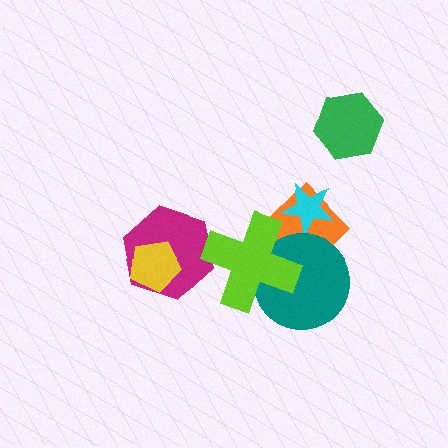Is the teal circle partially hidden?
Yes, it is partially covered by another shape.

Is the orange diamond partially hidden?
Yes, it is partially covered by another shape.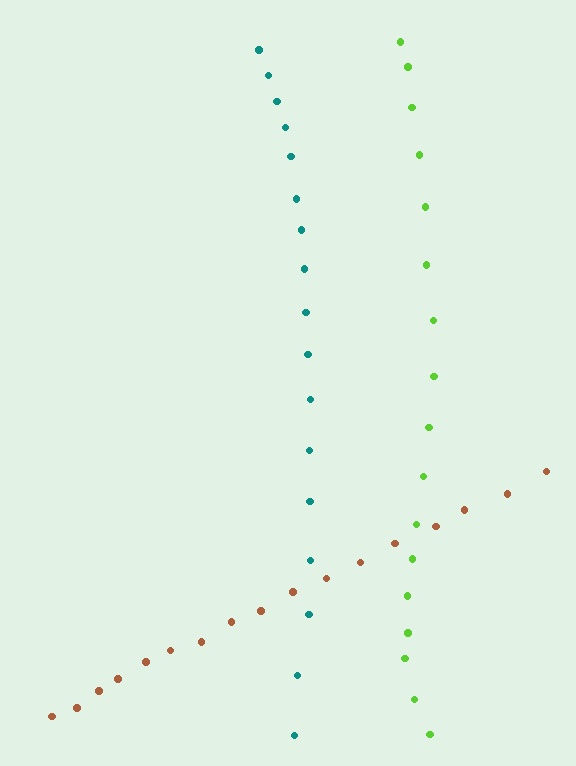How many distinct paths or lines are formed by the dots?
There are 3 distinct paths.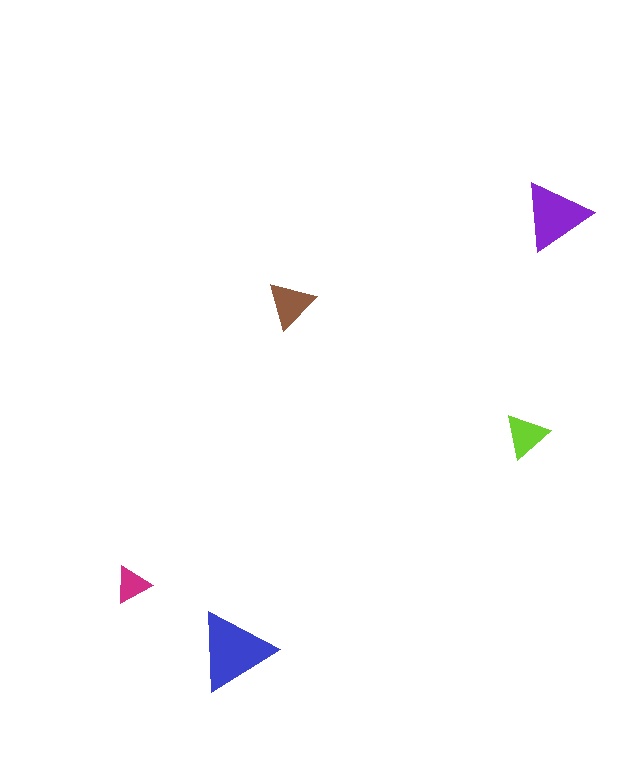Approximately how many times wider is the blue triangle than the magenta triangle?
About 2 times wider.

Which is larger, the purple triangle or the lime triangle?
The purple one.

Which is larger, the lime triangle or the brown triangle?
The brown one.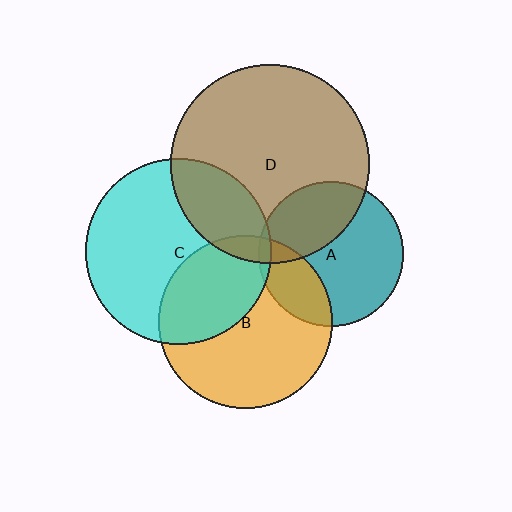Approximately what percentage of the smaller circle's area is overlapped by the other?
Approximately 5%.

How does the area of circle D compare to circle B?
Approximately 1.3 times.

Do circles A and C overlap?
Yes.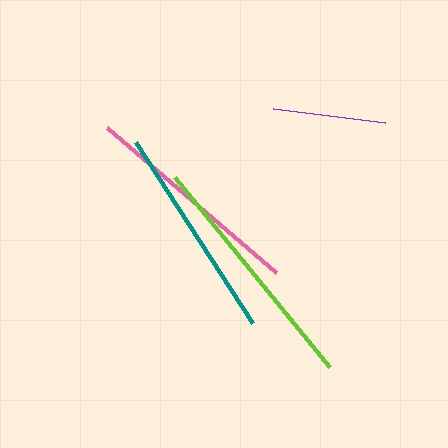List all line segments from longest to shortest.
From longest to shortest: lime, pink, teal, purple.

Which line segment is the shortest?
The purple line is the shortest at approximately 113 pixels.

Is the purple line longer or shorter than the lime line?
The lime line is longer than the purple line.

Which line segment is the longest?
The lime line is the longest at approximately 245 pixels.